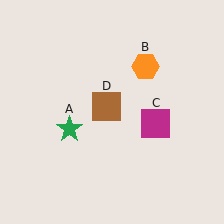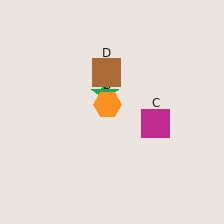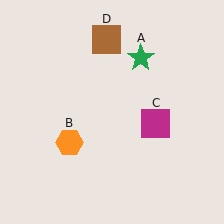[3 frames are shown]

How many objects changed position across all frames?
3 objects changed position: green star (object A), orange hexagon (object B), brown square (object D).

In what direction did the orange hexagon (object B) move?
The orange hexagon (object B) moved down and to the left.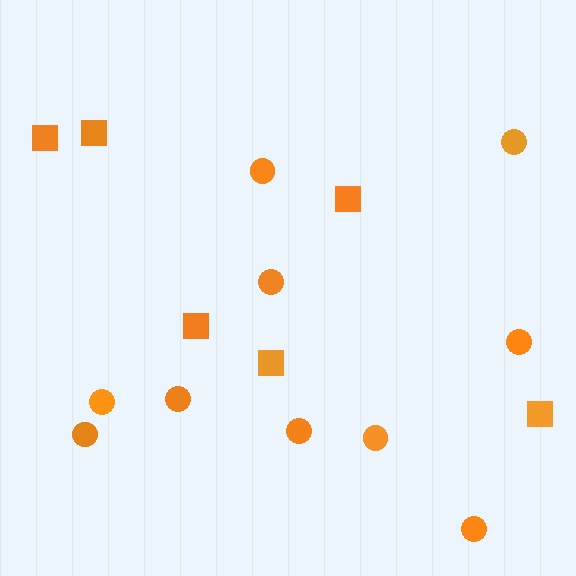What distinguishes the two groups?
There are 2 groups: one group of squares (6) and one group of circles (10).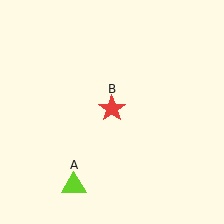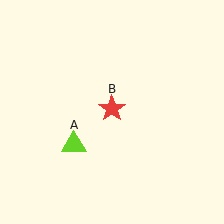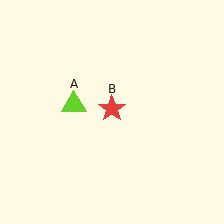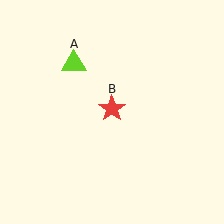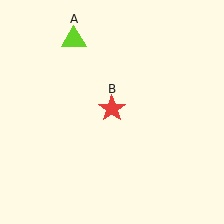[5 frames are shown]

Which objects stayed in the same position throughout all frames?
Red star (object B) remained stationary.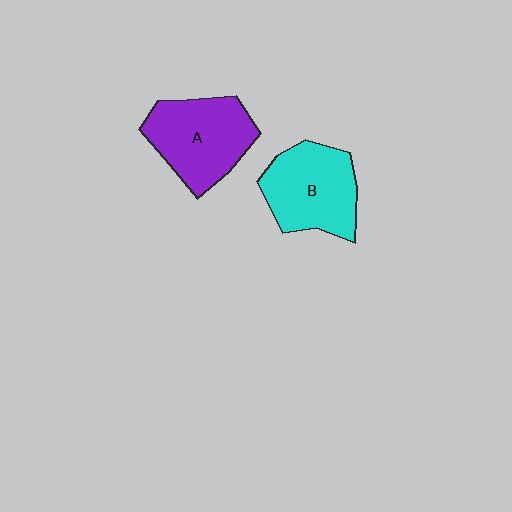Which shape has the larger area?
Shape A (purple).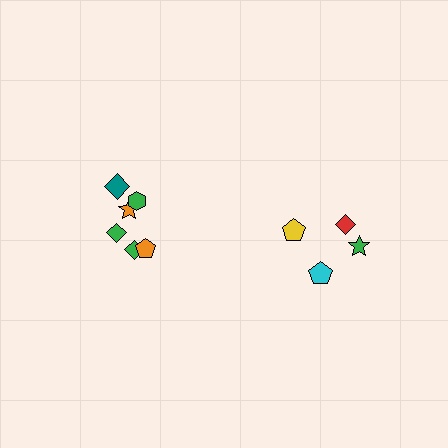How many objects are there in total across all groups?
There are 10 objects.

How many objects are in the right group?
There are 4 objects.